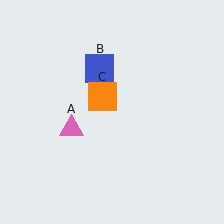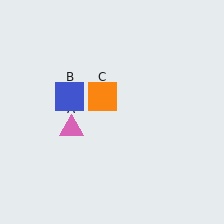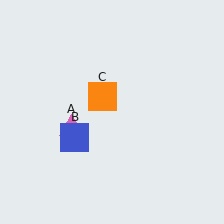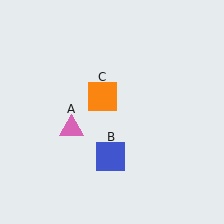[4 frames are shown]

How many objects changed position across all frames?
1 object changed position: blue square (object B).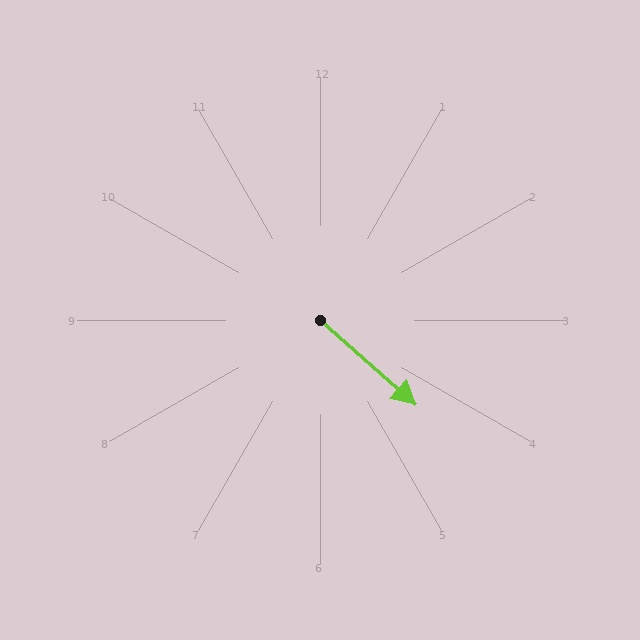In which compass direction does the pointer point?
Southeast.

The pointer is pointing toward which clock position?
Roughly 4 o'clock.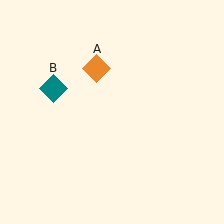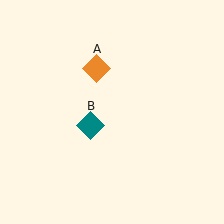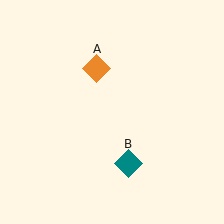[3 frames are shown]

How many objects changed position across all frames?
1 object changed position: teal diamond (object B).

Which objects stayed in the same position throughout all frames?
Orange diamond (object A) remained stationary.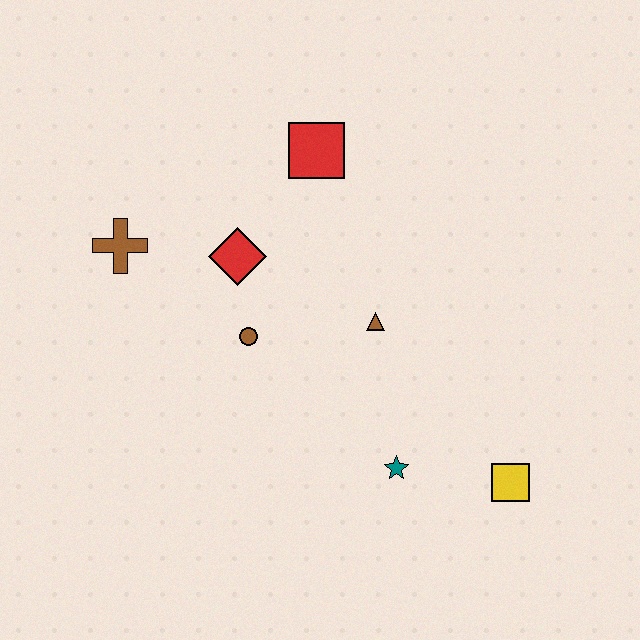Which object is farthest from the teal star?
The brown cross is farthest from the teal star.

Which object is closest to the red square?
The red diamond is closest to the red square.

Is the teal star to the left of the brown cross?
No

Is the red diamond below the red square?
Yes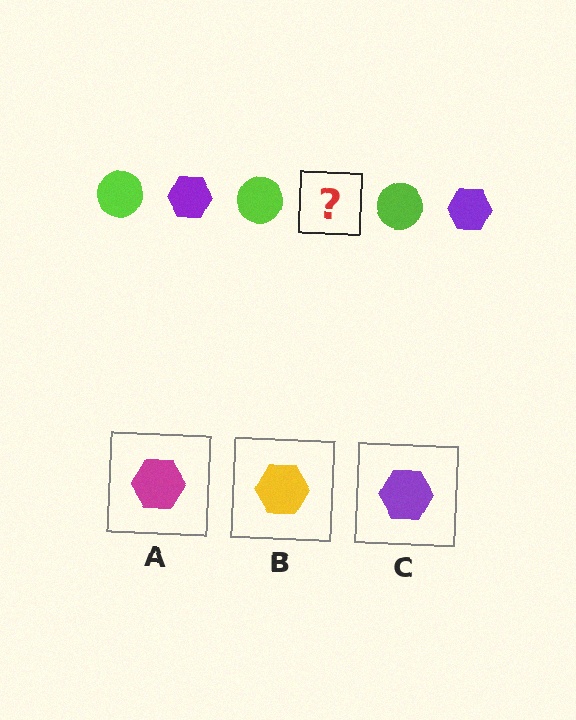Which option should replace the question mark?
Option C.